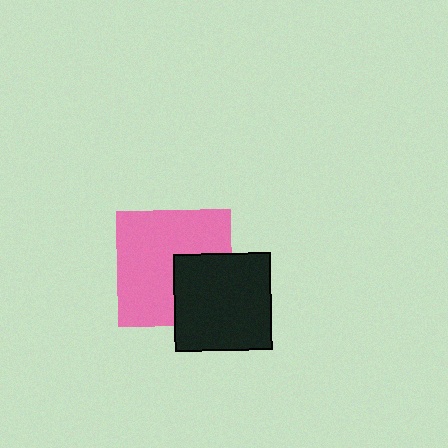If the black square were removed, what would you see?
You would see the complete pink square.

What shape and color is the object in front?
The object in front is a black square.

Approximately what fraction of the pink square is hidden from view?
Roughly 32% of the pink square is hidden behind the black square.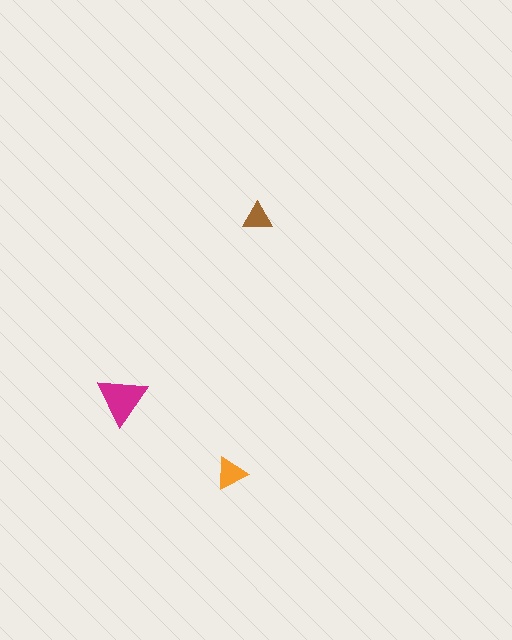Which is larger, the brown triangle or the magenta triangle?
The magenta one.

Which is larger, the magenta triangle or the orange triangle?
The magenta one.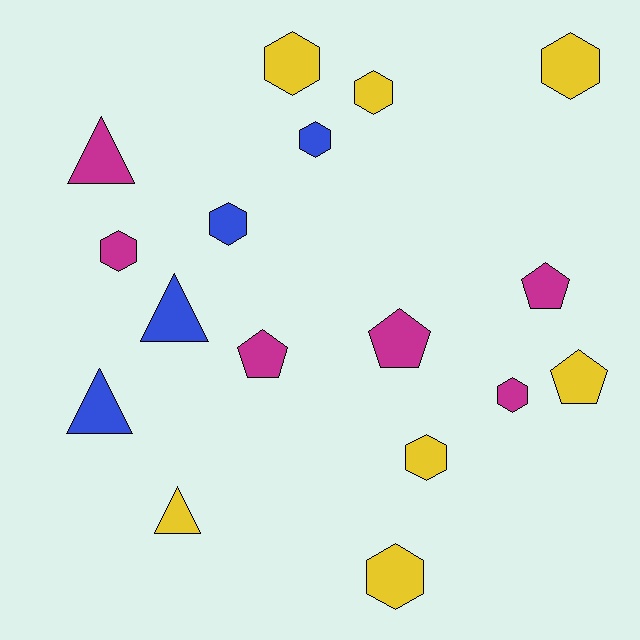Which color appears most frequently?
Yellow, with 7 objects.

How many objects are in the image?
There are 17 objects.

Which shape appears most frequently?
Hexagon, with 9 objects.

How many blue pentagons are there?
There are no blue pentagons.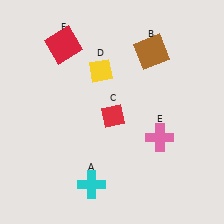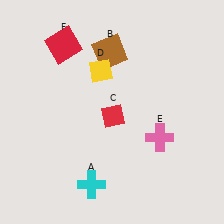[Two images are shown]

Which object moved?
The brown square (B) moved left.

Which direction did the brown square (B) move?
The brown square (B) moved left.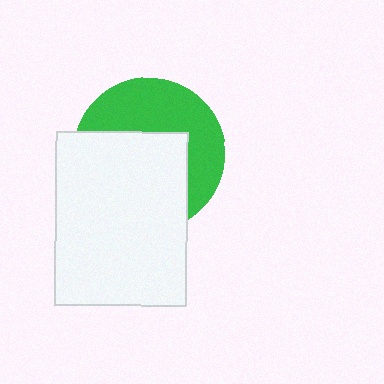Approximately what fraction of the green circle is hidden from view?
Roughly 55% of the green circle is hidden behind the white rectangle.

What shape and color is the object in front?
The object in front is a white rectangle.